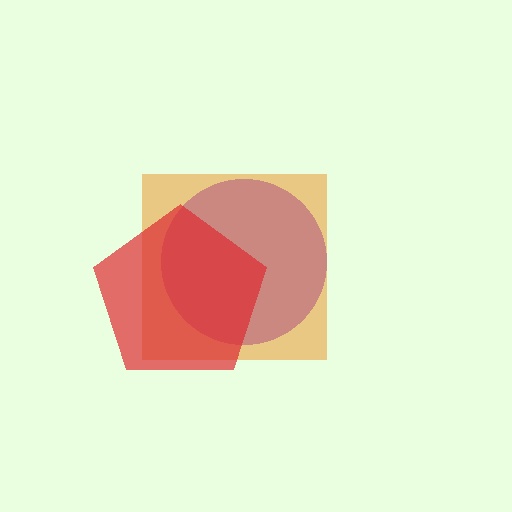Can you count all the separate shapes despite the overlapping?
Yes, there are 3 separate shapes.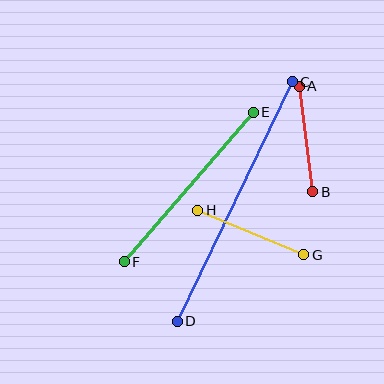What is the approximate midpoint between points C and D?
The midpoint is at approximately (235, 202) pixels.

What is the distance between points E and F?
The distance is approximately 197 pixels.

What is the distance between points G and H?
The distance is approximately 115 pixels.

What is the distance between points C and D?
The distance is approximately 266 pixels.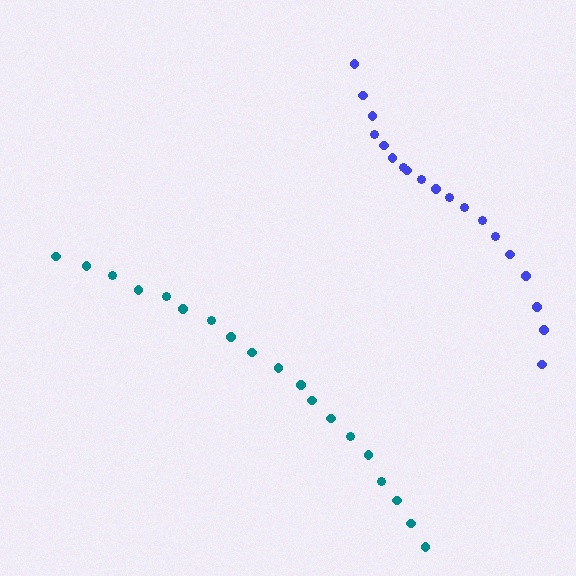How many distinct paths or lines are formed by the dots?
There are 2 distinct paths.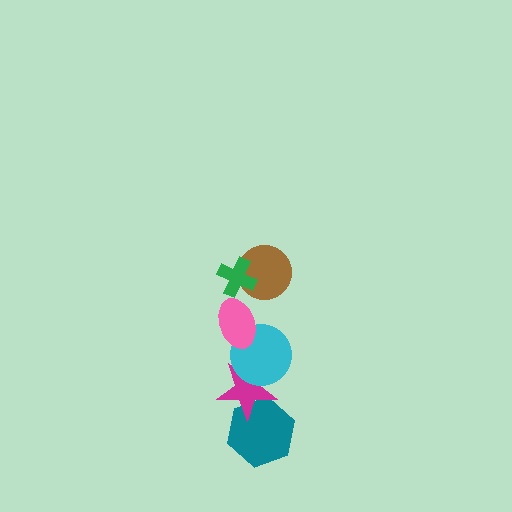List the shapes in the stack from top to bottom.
From top to bottom: the green cross, the brown circle, the pink ellipse, the cyan circle, the magenta star, the teal hexagon.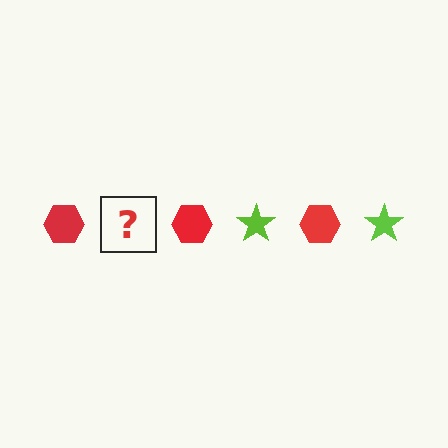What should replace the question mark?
The question mark should be replaced with a lime star.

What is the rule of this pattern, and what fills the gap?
The rule is that the pattern alternates between red hexagon and lime star. The gap should be filled with a lime star.